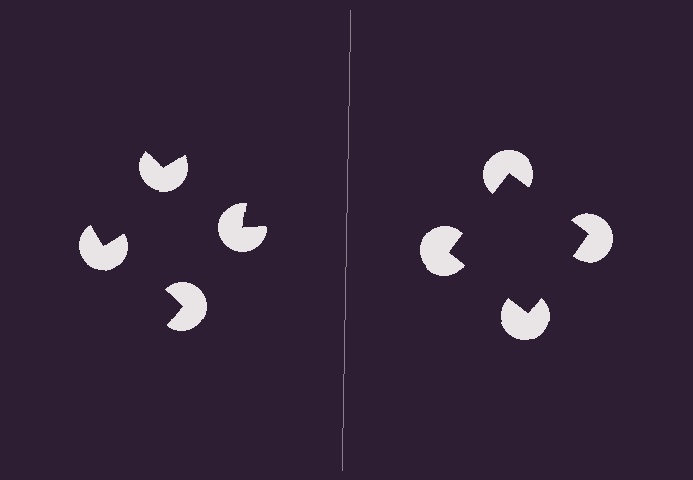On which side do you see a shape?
An illusory square appears on the right side. On the left side the wedge cuts are rotated, so no coherent shape forms.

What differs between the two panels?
The pac-man discs are positioned identically on both sides; only the wedge orientations differ. On the right they align to a square; on the left they are misaligned.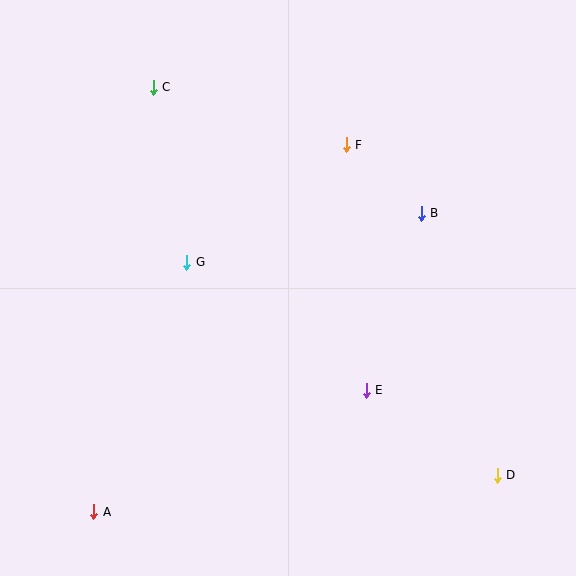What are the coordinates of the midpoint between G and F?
The midpoint between G and F is at (266, 204).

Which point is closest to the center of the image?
Point G at (187, 262) is closest to the center.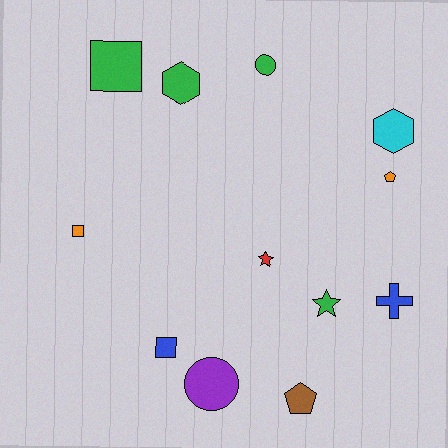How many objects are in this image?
There are 12 objects.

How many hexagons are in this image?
There are 2 hexagons.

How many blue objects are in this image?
There are 2 blue objects.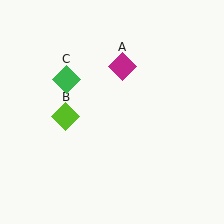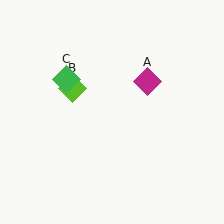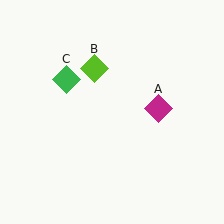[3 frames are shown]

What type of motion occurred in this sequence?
The magenta diamond (object A), lime diamond (object B) rotated clockwise around the center of the scene.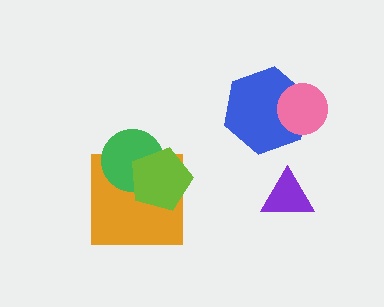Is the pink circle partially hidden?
No, no other shape covers it.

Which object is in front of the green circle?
The lime pentagon is in front of the green circle.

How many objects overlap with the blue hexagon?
1 object overlaps with the blue hexagon.